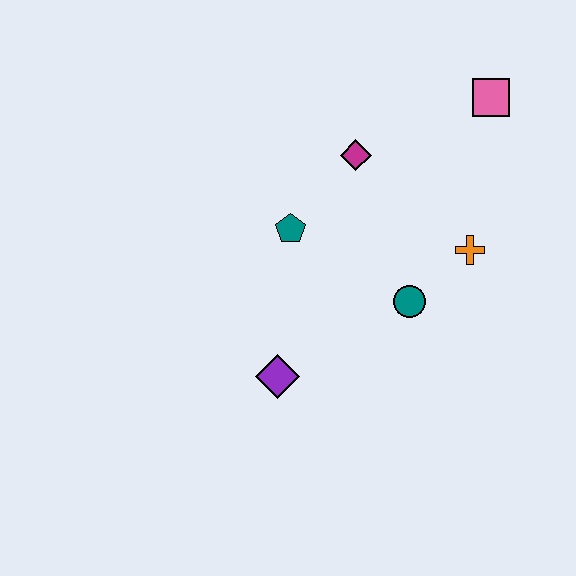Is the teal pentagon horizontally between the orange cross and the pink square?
No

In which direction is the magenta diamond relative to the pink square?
The magenta diamond is to the left of the pink square.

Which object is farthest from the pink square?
The purple diamond is farthest from the pink square.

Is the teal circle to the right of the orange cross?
No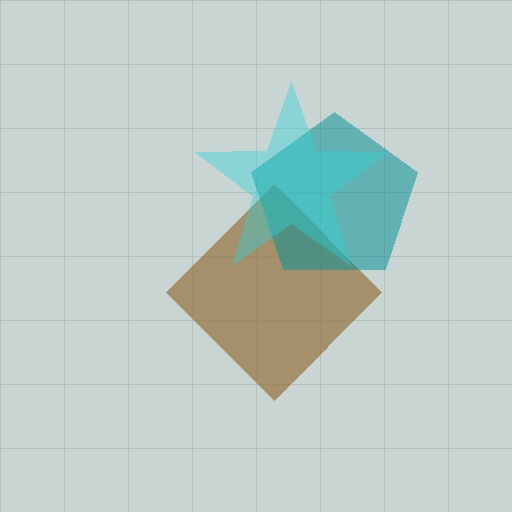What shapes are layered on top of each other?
The layered shapes are: a brown diamond, a teal pentagon, a cyan star.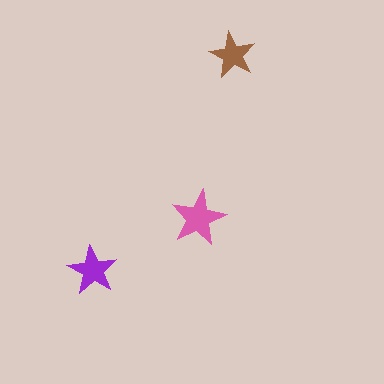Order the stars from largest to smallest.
the pink one, the purple one, the brown one.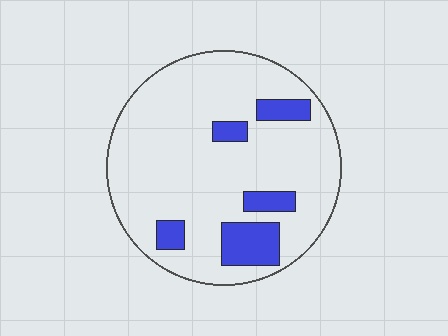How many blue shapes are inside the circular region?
5.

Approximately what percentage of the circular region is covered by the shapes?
Approximately 15%.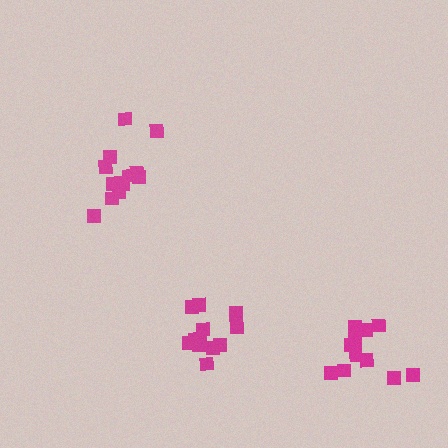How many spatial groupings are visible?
There are 3 spatial groupings.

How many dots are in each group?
Group 1: 12 dots, Group 2: 13 dots, Group 3: 12 dots (37 total).